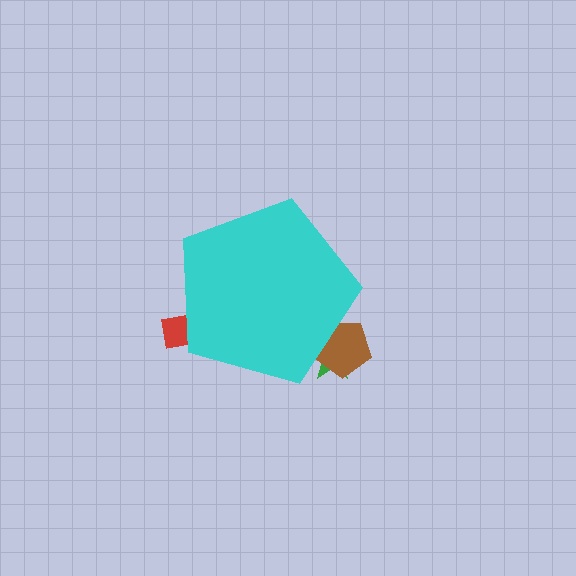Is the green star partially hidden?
Yes, the green star is partially hidden behind the cyan pentagon.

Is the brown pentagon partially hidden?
Yes, the brown pentagon is partially hidden behind the cyan pentagon.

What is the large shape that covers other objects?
A cyan pentagon.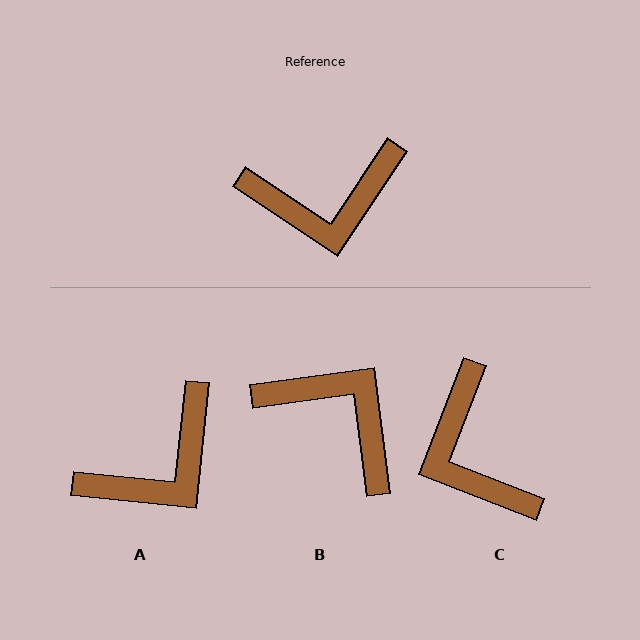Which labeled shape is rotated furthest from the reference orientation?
B, about 131 degrees away.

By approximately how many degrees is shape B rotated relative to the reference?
Approximately 131 degrees counter-clockwise.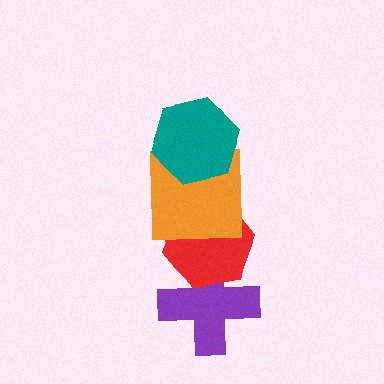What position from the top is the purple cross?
The purple cross is 4th from the top.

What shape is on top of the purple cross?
The red hexagon is on top of the purple cross.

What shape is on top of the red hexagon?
The orange square is on top of the red hexagon.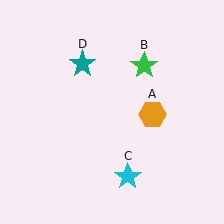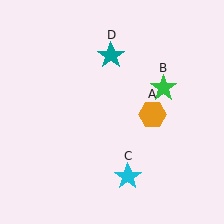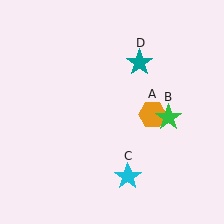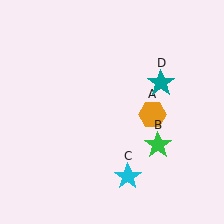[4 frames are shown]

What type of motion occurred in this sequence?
The green star (object B), teal star (object D) rotated clockwise around the center of the scene.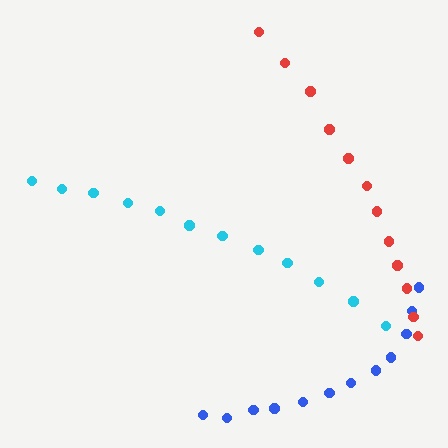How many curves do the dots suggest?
There are 3 distinct paths.